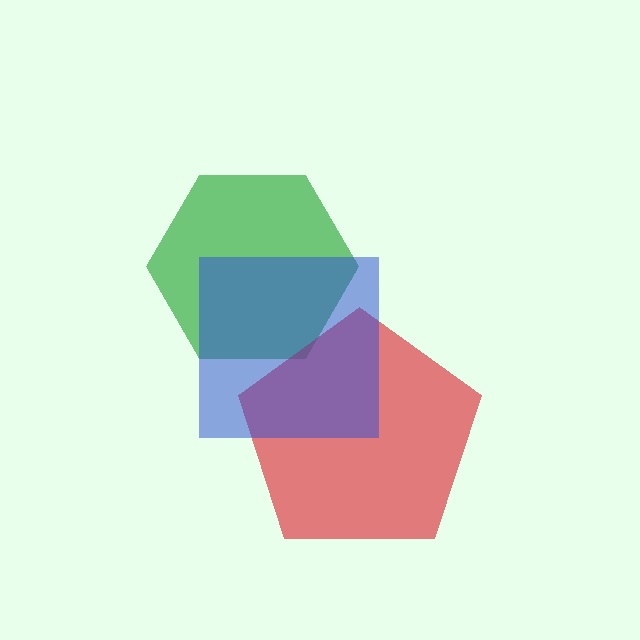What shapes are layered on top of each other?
The layered shapes are: a green hexagon, a red pentagon, a blue square.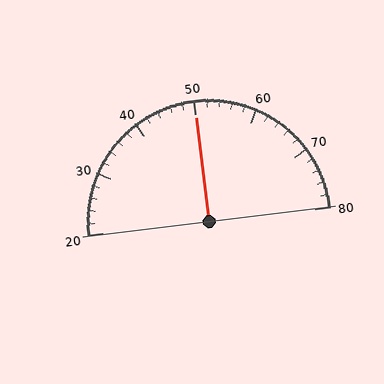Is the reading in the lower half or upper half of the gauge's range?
The reading is in the upper half of the range (20 to 80).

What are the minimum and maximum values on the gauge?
The gauge ranges from 20 to 80.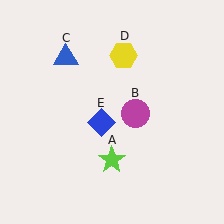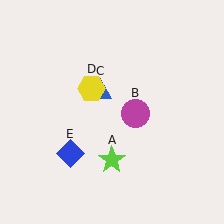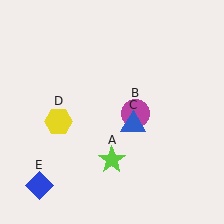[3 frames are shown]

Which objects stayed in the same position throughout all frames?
Lime star (object A) and magenta circle (object B) remained stationary.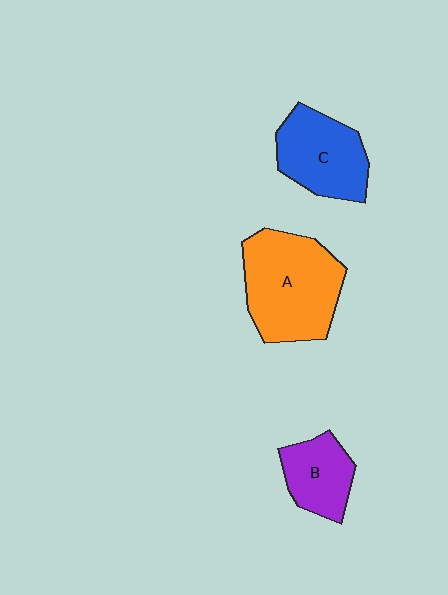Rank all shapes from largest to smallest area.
From largest to smallest: A (orange), C (blue), B (purple).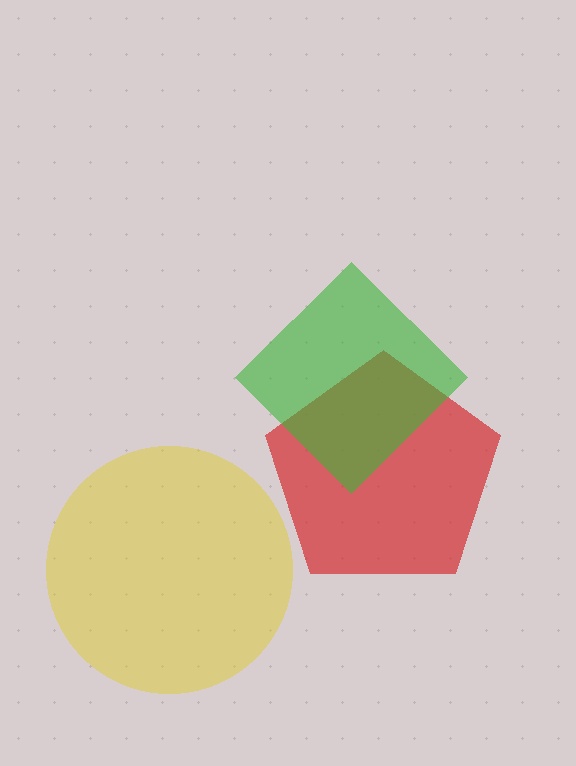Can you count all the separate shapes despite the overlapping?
Yes, there are 3 separate shapes.